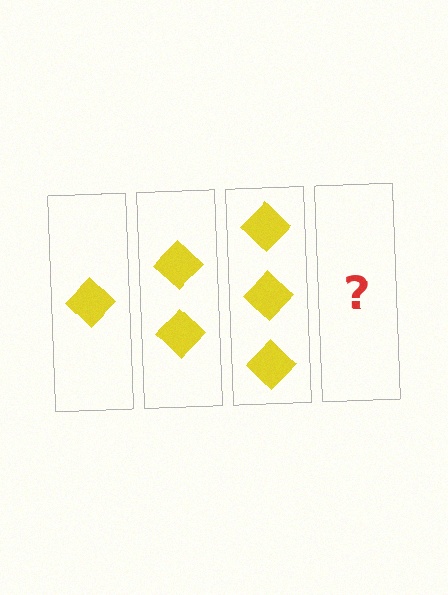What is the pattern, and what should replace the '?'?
The pattern is that each step adds one more diamond. The '?' should be 4 diamonds.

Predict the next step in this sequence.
The next step is 4 diamonds.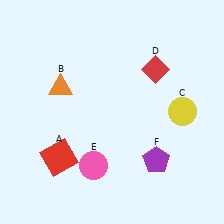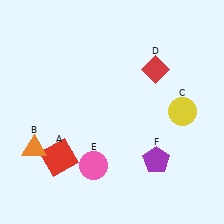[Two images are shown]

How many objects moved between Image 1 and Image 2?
1 object moved between the two images.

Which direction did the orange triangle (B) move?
The orange triangle (B) moved down.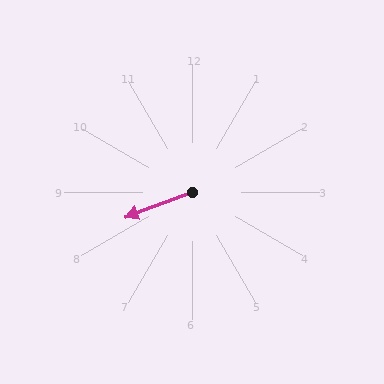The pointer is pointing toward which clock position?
Roughly 8 o'clock.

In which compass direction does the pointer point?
West.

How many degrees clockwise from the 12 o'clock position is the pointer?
Approximately 249 degrees.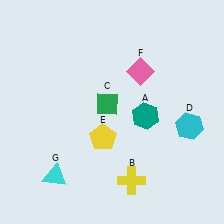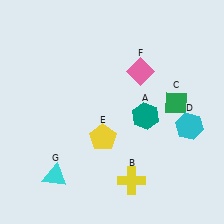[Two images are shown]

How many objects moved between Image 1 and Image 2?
1 object moved between the two images.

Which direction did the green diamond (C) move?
The green diamond (C) moved right.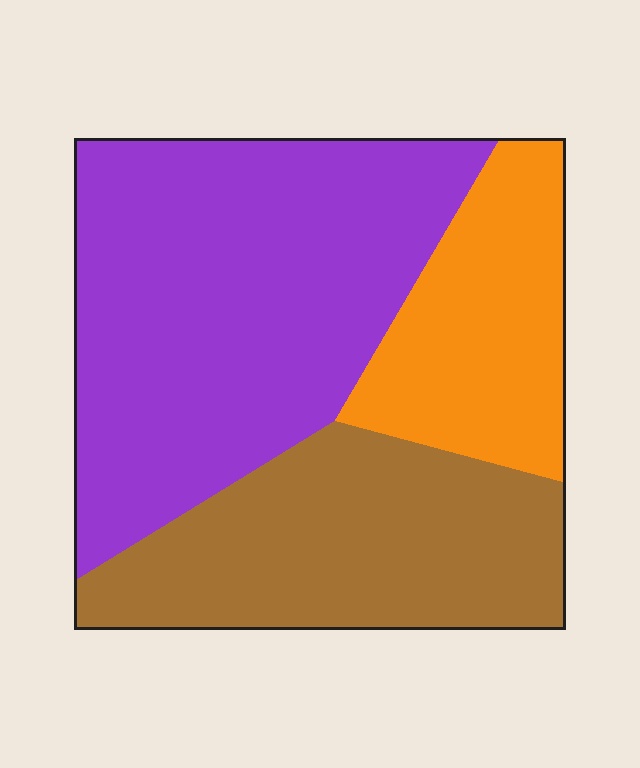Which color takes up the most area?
Purple, at roughly 50%.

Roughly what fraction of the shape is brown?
Brown takes up about one third (1/3) of the shape.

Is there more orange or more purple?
Purple.